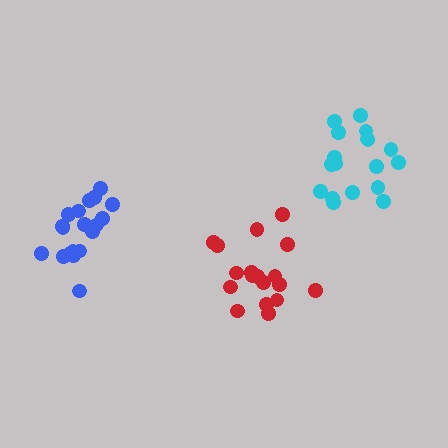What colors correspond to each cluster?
The clusters are colored: red, cyan, blue.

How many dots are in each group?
Group 1: 18 dots, Group 2: 18 dots, Group 3: 19 dots (55 total).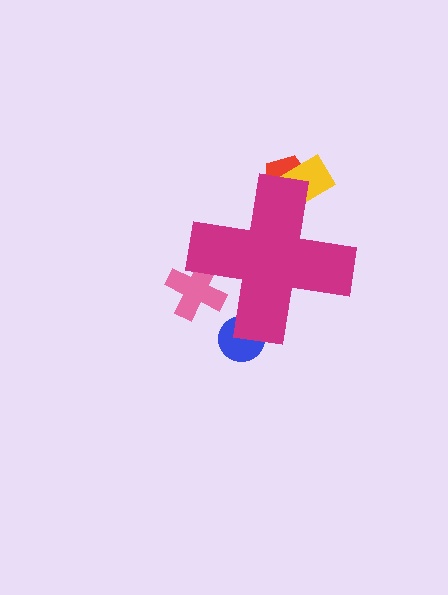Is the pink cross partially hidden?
Yes, the pink cross is partially hidden behind the magenta cross.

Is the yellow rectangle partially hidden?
Yes, the yellow rectangle is partially hidden behind the magenta cross.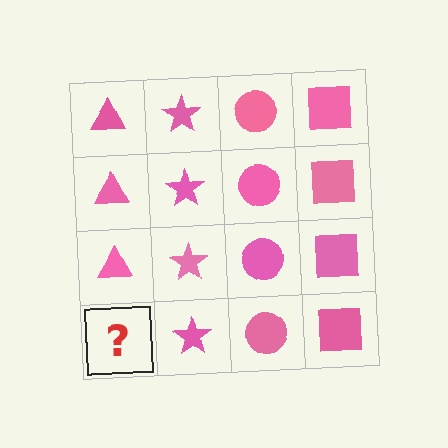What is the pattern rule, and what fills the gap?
The rule is that each column has a consistent shape. The gap should be filled with a pink triangle.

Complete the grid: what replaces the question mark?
The question mark should be replaced with a pink triangle.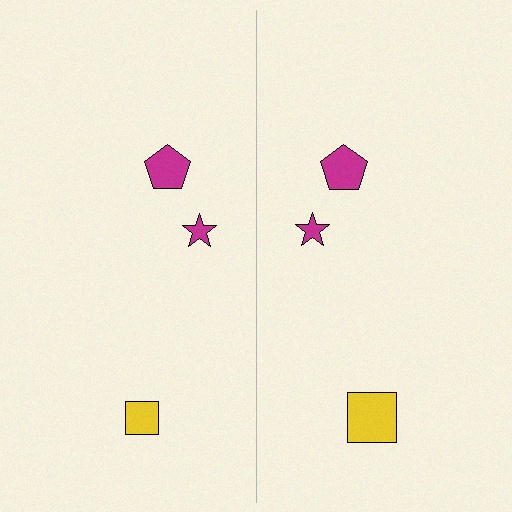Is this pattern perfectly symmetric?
No, the pattern is not perfectly symmetric. The yellow square on the right side has a different size than its mirror counterpart.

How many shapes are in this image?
There are 6 shapes in this image.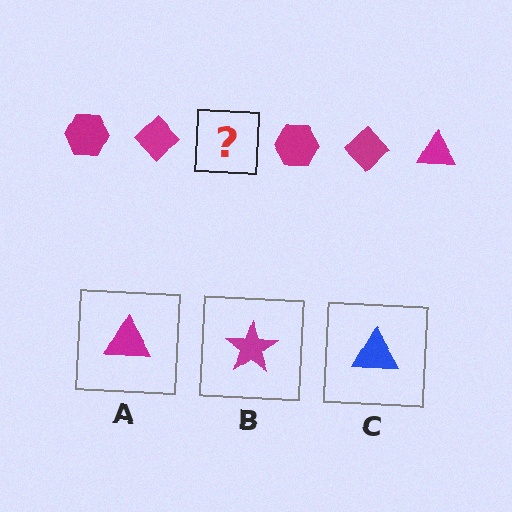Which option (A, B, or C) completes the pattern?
A.